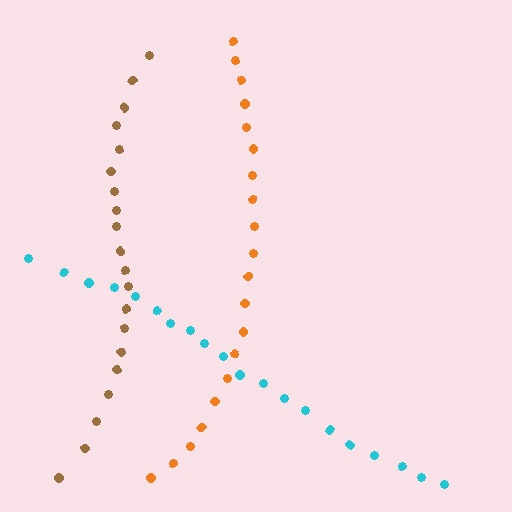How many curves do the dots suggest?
There are 3 distinct paths.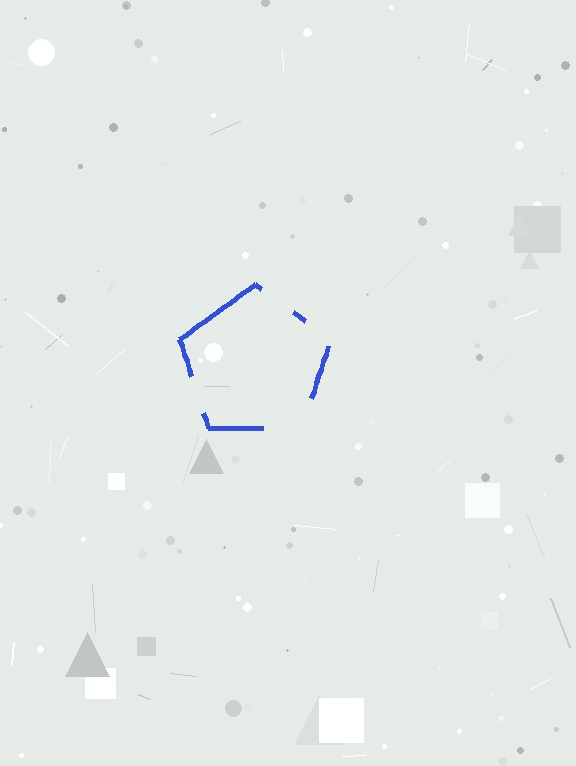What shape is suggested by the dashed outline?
The dashed outline suggests a pentagon.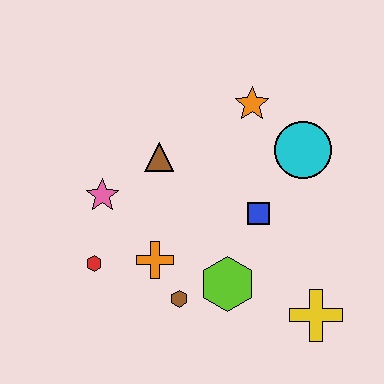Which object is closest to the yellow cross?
The lime hexagon is closest to the yellow cross.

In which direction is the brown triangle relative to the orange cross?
The brown triangle is above the orange cross.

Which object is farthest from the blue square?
The red hexagon is farthest from the blue square.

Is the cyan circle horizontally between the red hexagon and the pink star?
No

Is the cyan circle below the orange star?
Yes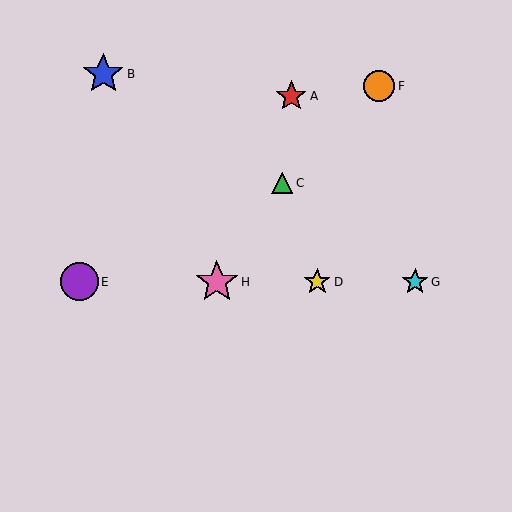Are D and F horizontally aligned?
No, D is at y≈282 and F is at y≈86.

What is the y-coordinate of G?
Object G is at y≈282.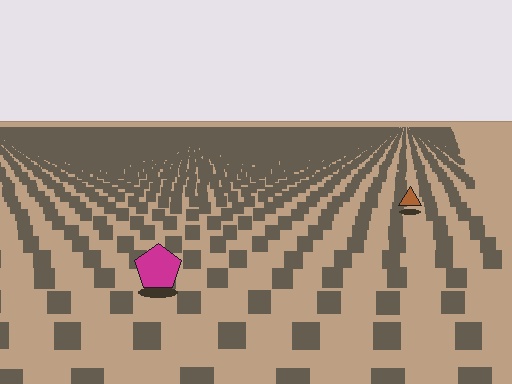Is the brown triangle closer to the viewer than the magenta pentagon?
No. The magenta pentagon is closer — you can tell from the texture gradient: the ground texture is coarser near it.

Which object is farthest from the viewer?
The brown triangle is farthest from the viewer. It appears smaller and the ground texture around it is denser.